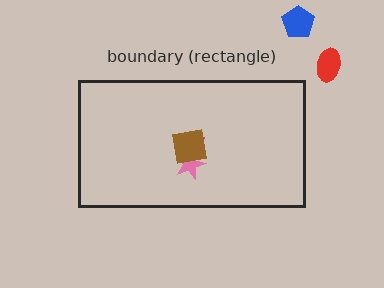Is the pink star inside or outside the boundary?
Inside.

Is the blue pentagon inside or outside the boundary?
Outside.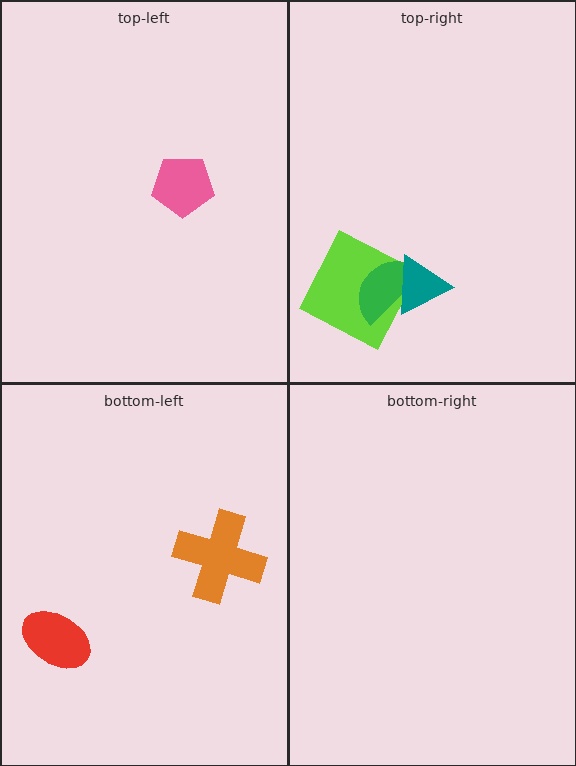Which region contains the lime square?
The top-right region.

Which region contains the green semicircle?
The top-right region.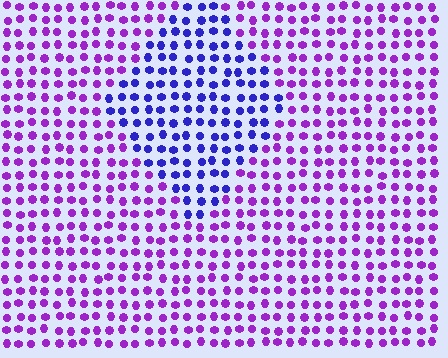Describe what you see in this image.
The image is filled with small purple elements in a uniform arrangement. A diamond-shaped region is visible where the elements are tinted to a slightly different hue, forming a subtle color boundary.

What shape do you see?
I see a diamond.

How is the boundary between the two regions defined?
The boundary is defined purely by a slight shift in hue (about 42 degrees). Spacing, size, and orientation are identical on both sides.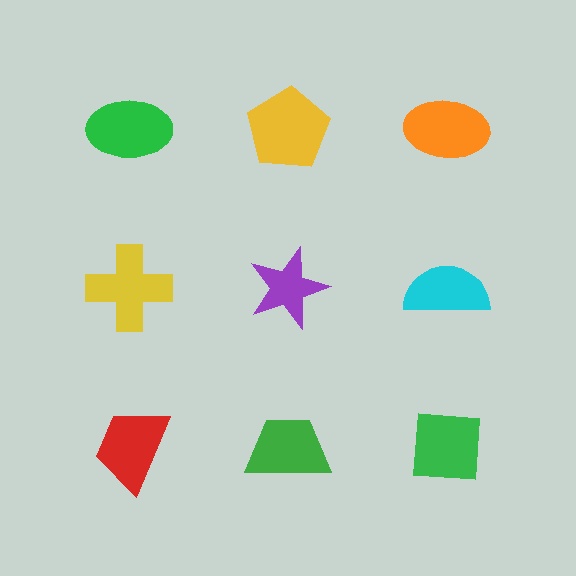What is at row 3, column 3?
A green square.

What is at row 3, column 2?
A green trapezoid.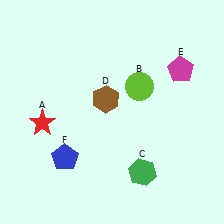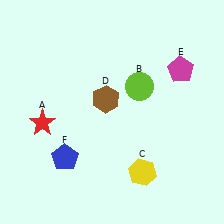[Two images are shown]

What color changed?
The hexagon (C) changed from green in Image 1 to yellow in Image 2.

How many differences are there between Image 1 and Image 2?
There is 1 difference between the two images.